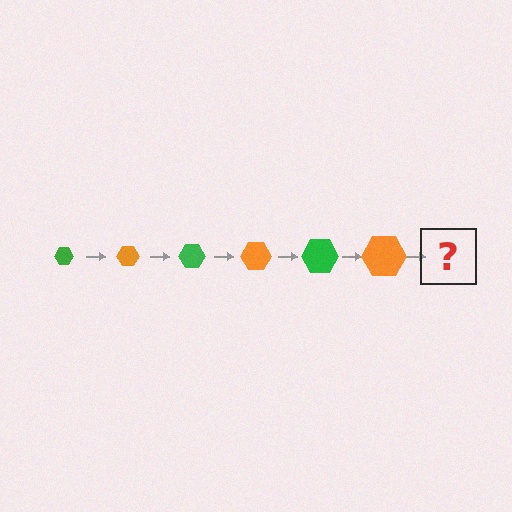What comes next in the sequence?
The next element should be a green hexagon, larger than the previous one.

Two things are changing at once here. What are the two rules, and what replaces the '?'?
The two rules are that the hexagon grows larger each step and the color cycles through green and orange. The '?' should be a green hexagon, larger than the previous one.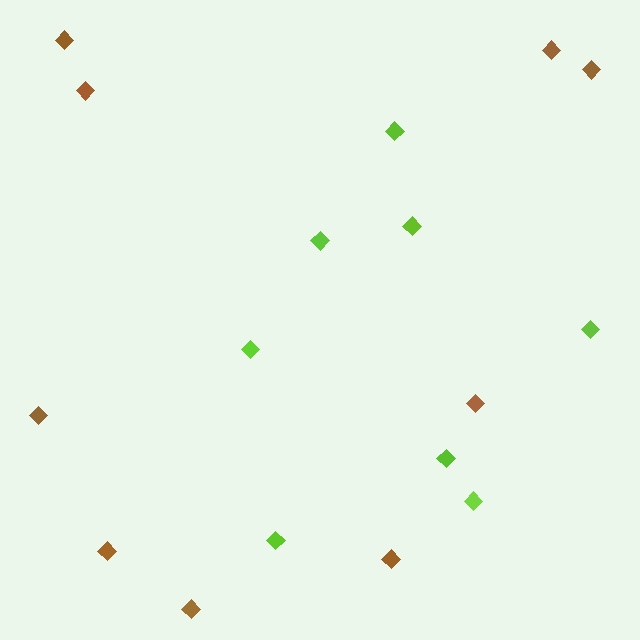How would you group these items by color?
There are 2 groups: one group of lime diamonds (8) and one group of brown diamonds (9).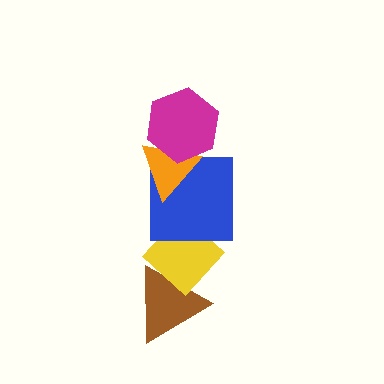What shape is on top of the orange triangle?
The magenta hexagon is on top of the orange triangle.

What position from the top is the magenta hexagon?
The magenta hexagon is 1st from the top.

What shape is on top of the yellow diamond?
The blue square is on top of the yellow diamond.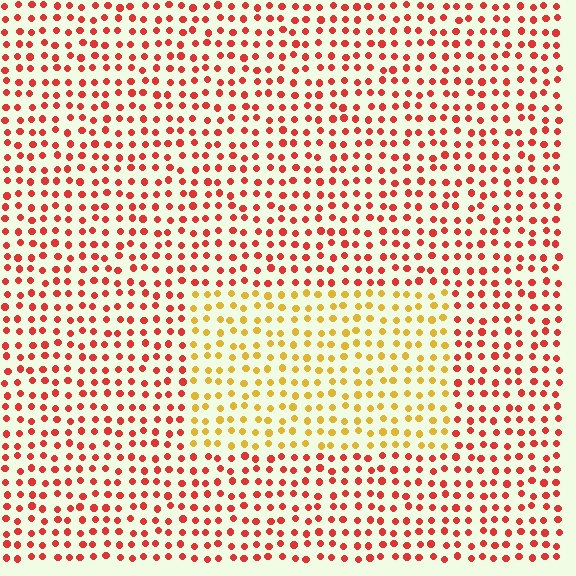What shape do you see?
I see a rectangle.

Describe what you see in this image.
The image is filled with small red elements in a uniform arrangement. A rectangle-shaped region is visible where the elements are tinted to a slightly different hue, forming a subtle color boundary.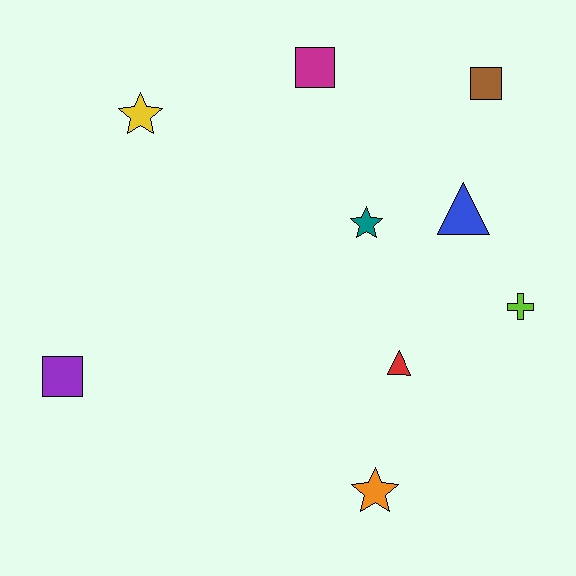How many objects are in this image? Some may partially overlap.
There are 9 objects.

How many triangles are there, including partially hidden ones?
There are 2 triangles.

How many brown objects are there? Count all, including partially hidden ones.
There is 1 brown object.